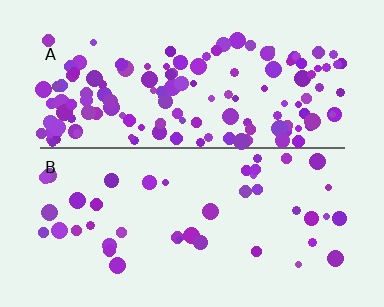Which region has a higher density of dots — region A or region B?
A (the top).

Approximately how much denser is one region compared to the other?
Approximately 3.3× — region A over region B.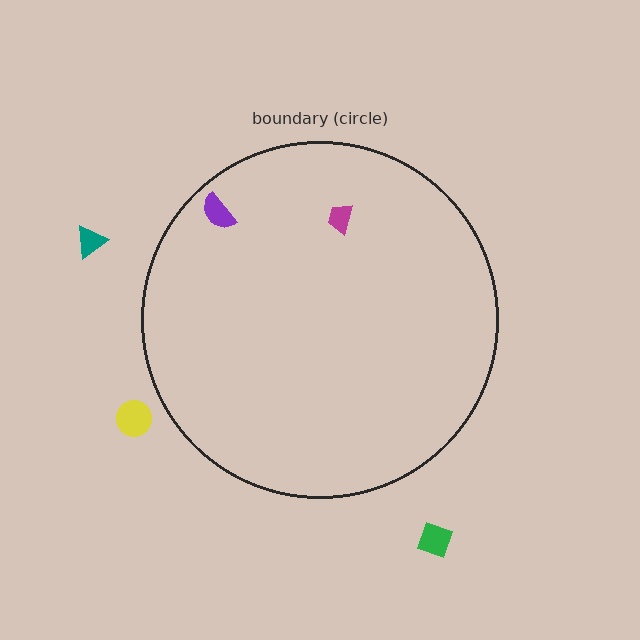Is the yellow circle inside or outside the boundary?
Outside.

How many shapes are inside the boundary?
2 inside, 3 outside.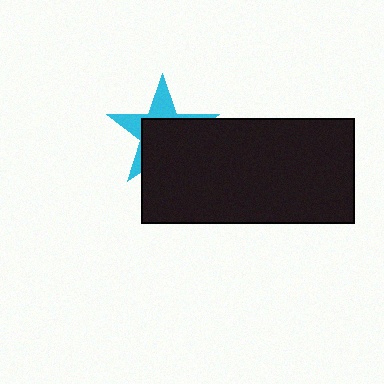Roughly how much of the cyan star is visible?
A small part of it is visible (roughly 38%).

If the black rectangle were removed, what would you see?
You would see the complete cyan star.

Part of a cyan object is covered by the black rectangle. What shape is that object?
It is a star.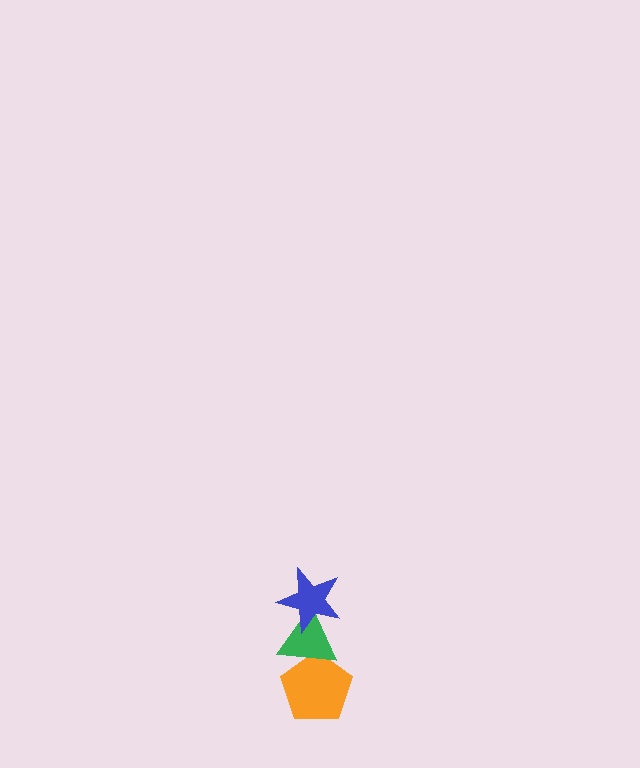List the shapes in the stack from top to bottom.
From top to bottom: the blue star, the green triangle, the orange pentagon.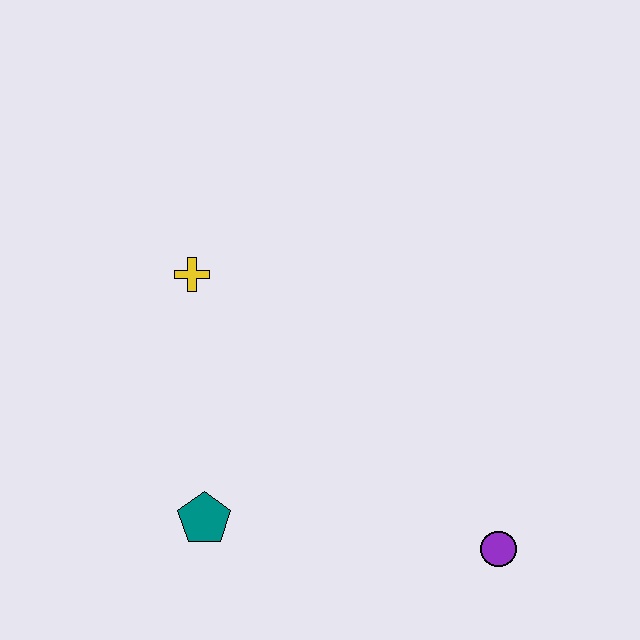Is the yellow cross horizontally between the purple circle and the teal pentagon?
No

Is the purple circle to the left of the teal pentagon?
No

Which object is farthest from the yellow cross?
The purple circle is farthest from the yellow cross.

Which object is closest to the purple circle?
The teal pentagon is closest to the purple circle.